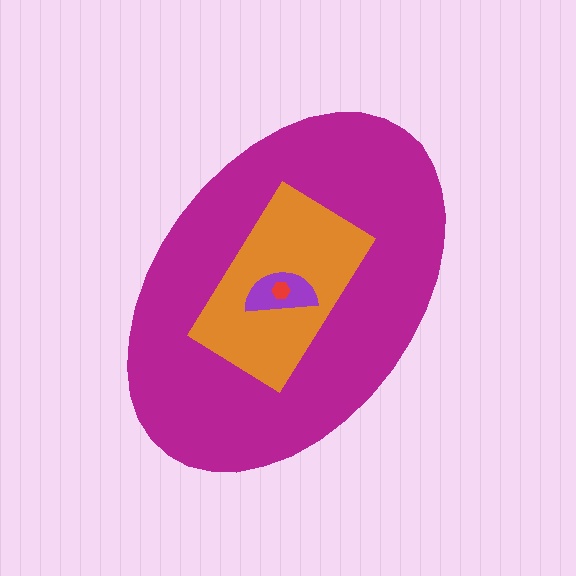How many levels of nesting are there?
4.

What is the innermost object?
The red hexagon.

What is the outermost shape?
The magenta ellipse.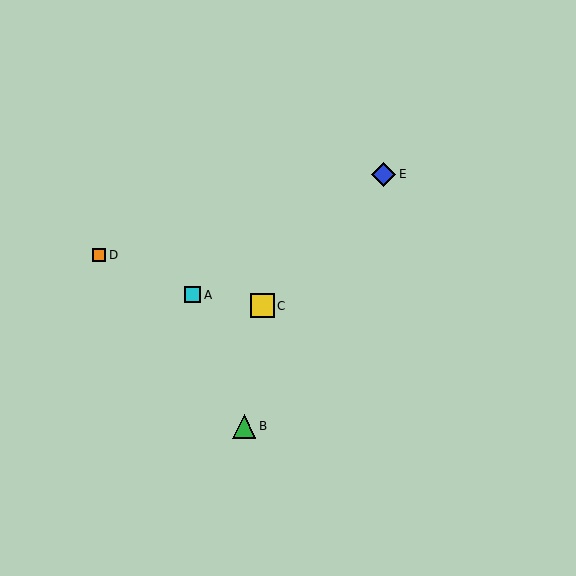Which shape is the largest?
The blue diamond (labeled E) is the largest.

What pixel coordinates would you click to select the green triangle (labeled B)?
Click at (244, 426) to select the green triangle B.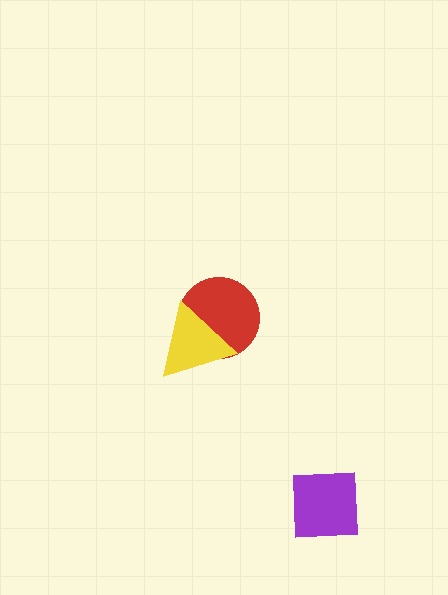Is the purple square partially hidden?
No, no other shape covers it.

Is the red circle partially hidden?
Yes, it is partially covered by another shape.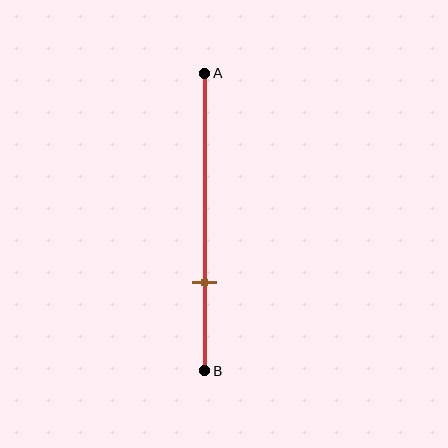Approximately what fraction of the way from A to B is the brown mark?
The brown mark is approximately 70% of the way from A to B.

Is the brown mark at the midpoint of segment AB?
No, the mark is at about 70% from A, not at the 50% midpoint.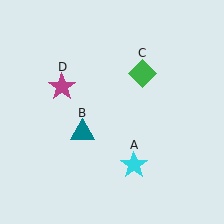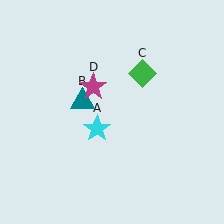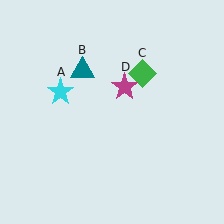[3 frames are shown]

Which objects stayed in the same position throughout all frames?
Green diamond (object C) remained stationary.